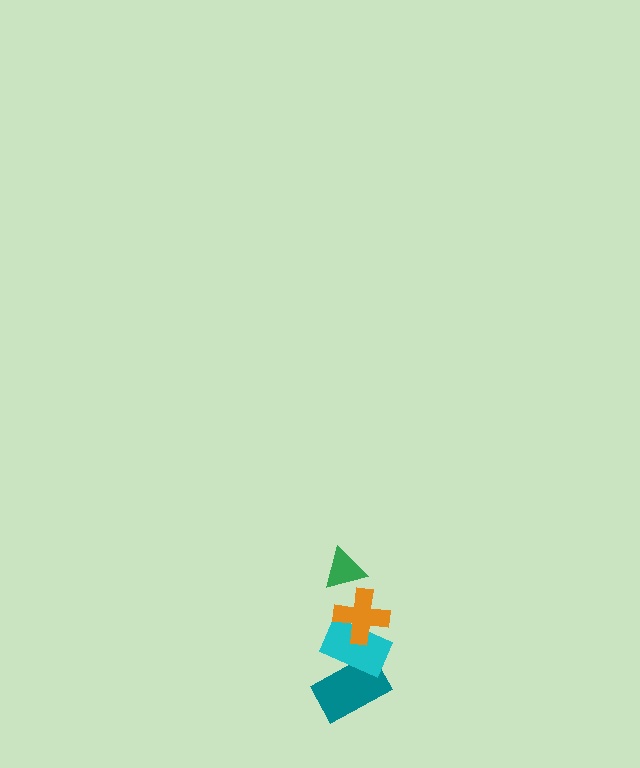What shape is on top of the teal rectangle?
The cyan rectangle is on top of the teal rectangle.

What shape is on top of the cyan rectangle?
The orange cross is on top of the cyan rectangle.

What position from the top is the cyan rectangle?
The cyan rectangle is 3rd from the top.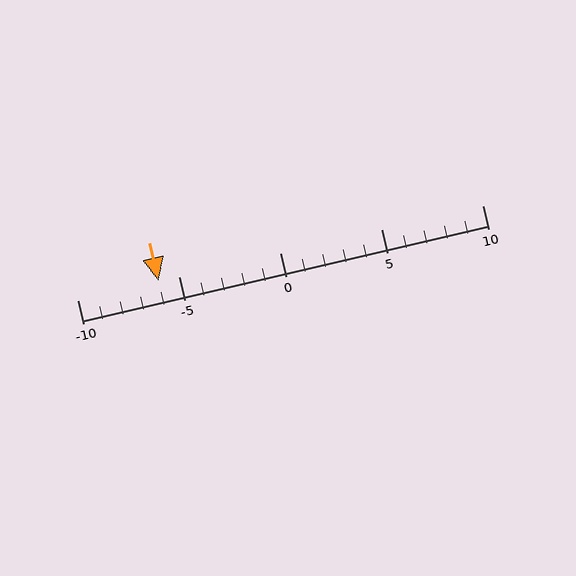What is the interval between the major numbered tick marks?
The major tick marks are spaced 5 units apart.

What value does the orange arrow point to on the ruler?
The orange arrow points to approximately -6.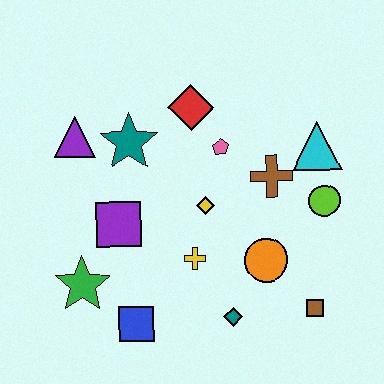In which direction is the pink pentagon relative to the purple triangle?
The pink pentagon is to the right of the purple triangle.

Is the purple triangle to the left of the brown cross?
Yes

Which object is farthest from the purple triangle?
The brown square is farthest from the purple triangle.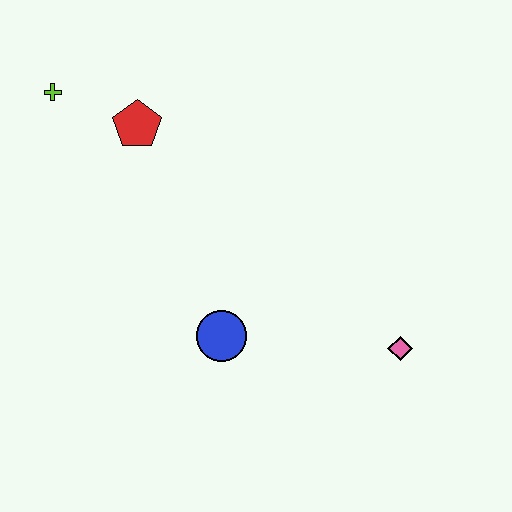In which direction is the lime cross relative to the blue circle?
The lime cross is above the blue circle.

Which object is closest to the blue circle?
The pink diamond is closest to the blue circle.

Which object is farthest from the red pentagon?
The pink diamond is farthest from the red pentagon.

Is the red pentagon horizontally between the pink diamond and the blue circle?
No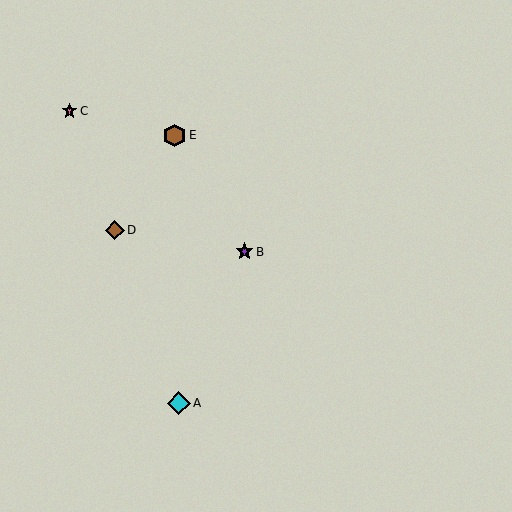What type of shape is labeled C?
Shape C is a pink star.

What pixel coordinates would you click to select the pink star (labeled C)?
Click at (69, 111) to select the pink star C.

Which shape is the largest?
The cyan diamond (labeled A) is the largest.